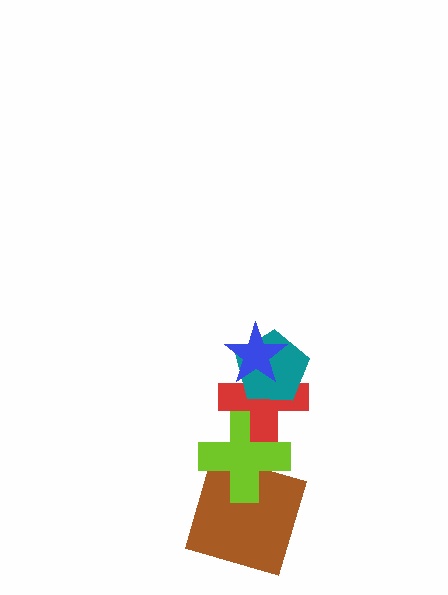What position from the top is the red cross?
The red cross is 3rd from the top.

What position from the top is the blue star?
The blue star is 1st from the top.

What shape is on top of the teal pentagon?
The blue star is on top of the teal pentagon.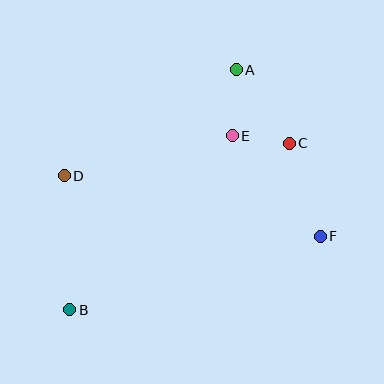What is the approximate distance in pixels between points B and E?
The distance between B and E is approximately 238 pixels.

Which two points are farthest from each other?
Points A and B are farthest from each other.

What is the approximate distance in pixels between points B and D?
The distance between B and D is approximately 134 pixels.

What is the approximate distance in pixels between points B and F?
The distance between B and F is approximately 261 pixels.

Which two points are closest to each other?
Points C and E are closest to each other.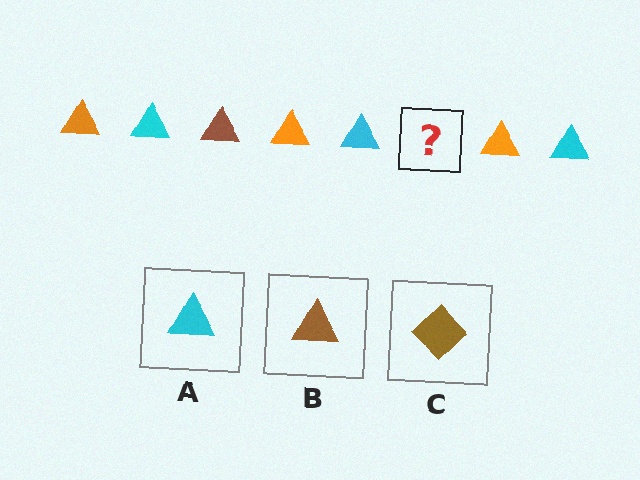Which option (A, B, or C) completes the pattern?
B.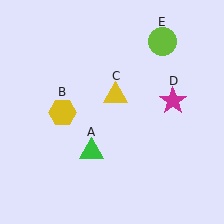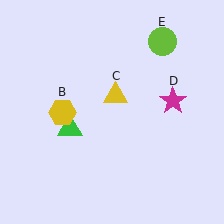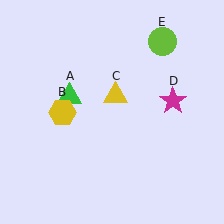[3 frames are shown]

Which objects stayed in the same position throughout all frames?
Yellow hexagon (object B) and yellow triangle (object C) and magenta star (object D) and lime circle (object E) remained stationary.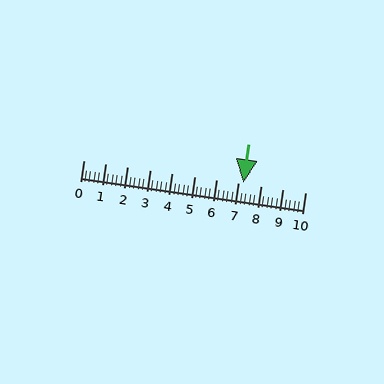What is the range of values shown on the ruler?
The ruler shows values from 0 to 10.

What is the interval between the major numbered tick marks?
The major tick marks are spaced 1 units apart.